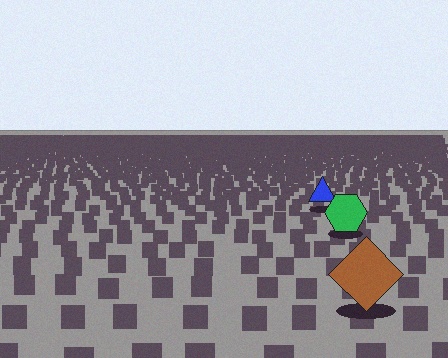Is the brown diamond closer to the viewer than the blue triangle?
Yes. The brown diamond is closer — you can tell from the texture gradient: the ground texture is coarser near it.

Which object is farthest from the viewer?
The blue triangle is farthest from the viewer. It appears smaller and the ground texture around it is denser.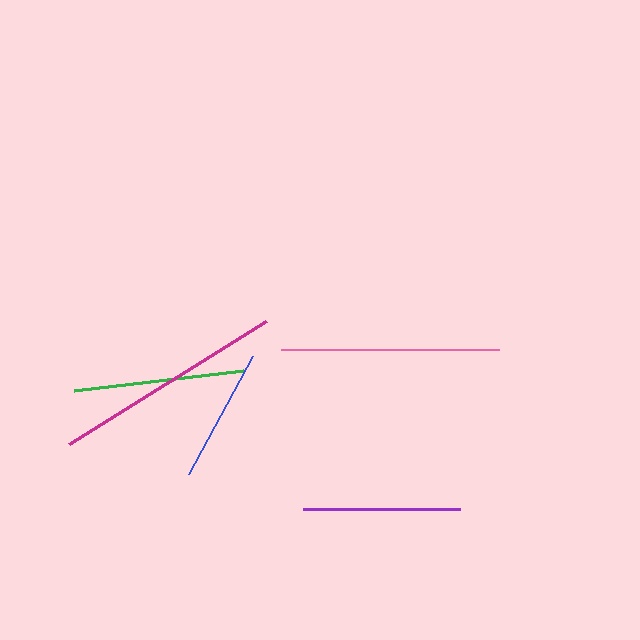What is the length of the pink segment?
The pink segment is approximately 217 pixels long.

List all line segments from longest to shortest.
From longest to shortest: magenta, pink, green, purple, blue.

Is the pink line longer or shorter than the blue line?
The pink line is longer than the blue line.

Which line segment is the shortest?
The blue line is the shortest at approximately 134 pixels.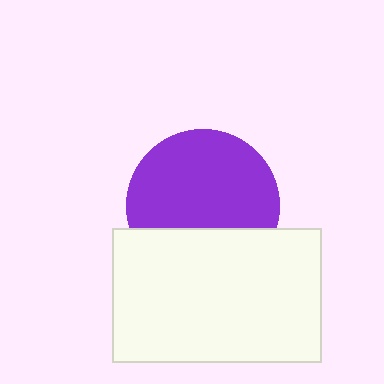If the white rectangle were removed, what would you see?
You would see the complete purple circle.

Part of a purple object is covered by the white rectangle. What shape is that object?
It is a circle.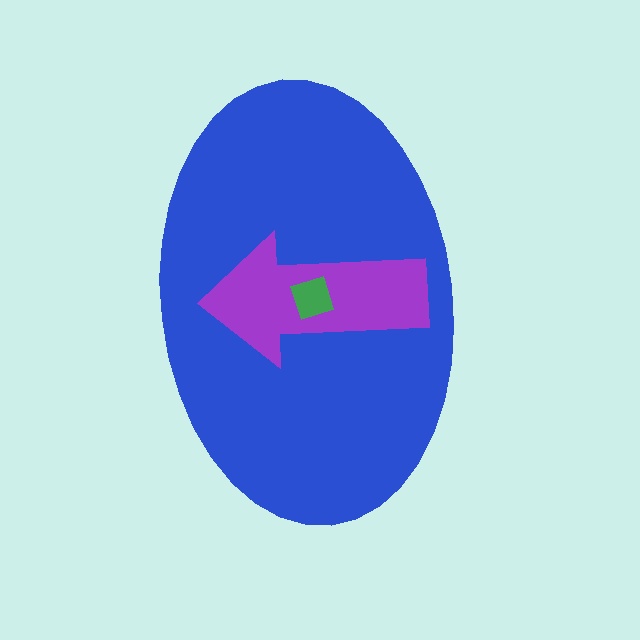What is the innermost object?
The green square.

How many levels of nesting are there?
3.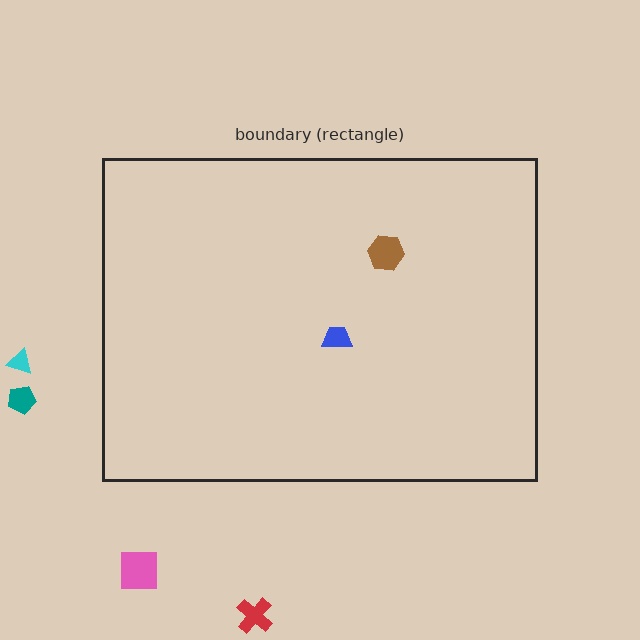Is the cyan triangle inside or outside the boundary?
Outside.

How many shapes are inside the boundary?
2 inside, 4 outside.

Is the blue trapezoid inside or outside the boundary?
Inside.